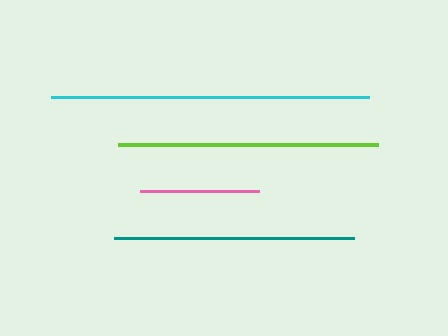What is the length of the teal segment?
The teal segment is approximately 240 pixels long.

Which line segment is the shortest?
The pink line is the shortest at approximately 119 pixels.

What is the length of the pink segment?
The pink segment is approximately 119 pixels long.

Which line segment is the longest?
The cyan line is the longest at approximately 318 pixels.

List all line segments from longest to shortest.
From longest to shortest: cyan, lime, teal, pink.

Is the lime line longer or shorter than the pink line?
The lime line is longer than the pink line.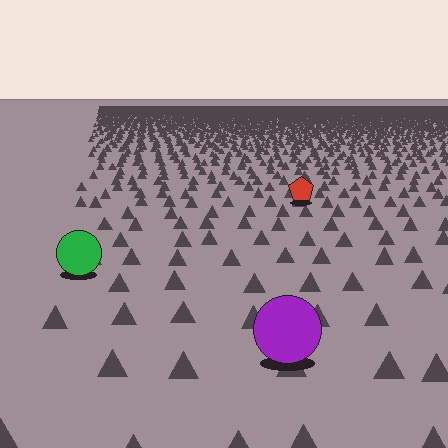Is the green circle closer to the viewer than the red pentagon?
Yes. The green circle is closer — you can tell from the texture gradient: the ground texture is coarser near it.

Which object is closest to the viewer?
The purple circle is closest. The texture marks near it are larger and more spread out.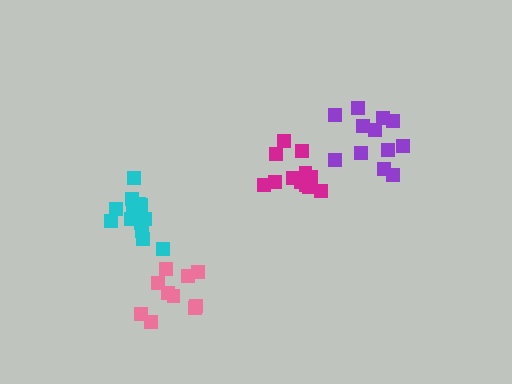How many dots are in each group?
Group 1: 12 dots, Group 2: 12 dots, Group 3: 10 dots, Group 4: 14 dots (48 total).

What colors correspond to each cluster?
The clusters are colored: purple, magenta, pink, cyan.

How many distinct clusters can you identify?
There are 4 distinct clusters.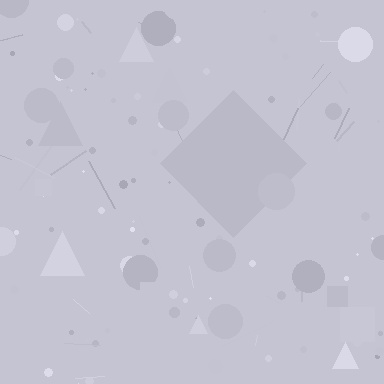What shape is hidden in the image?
A diamond is hidden in the image.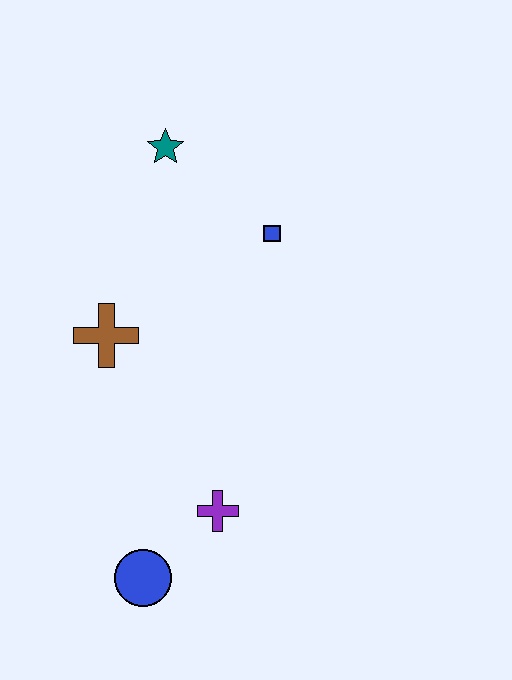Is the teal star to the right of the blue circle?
Yes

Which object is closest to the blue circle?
The purple cross is closest to the blue circle.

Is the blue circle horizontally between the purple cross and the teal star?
No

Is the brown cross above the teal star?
No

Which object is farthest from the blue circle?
The teal star is farthest from the blue circle.